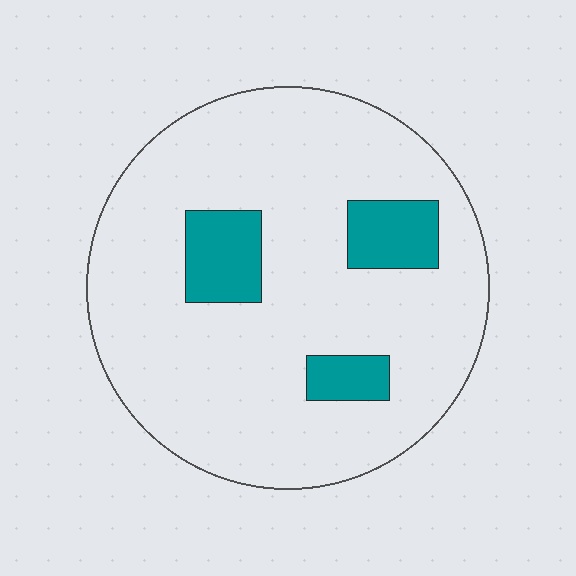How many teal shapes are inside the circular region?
3.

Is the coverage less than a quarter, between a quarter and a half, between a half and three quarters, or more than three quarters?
Less than a quarter.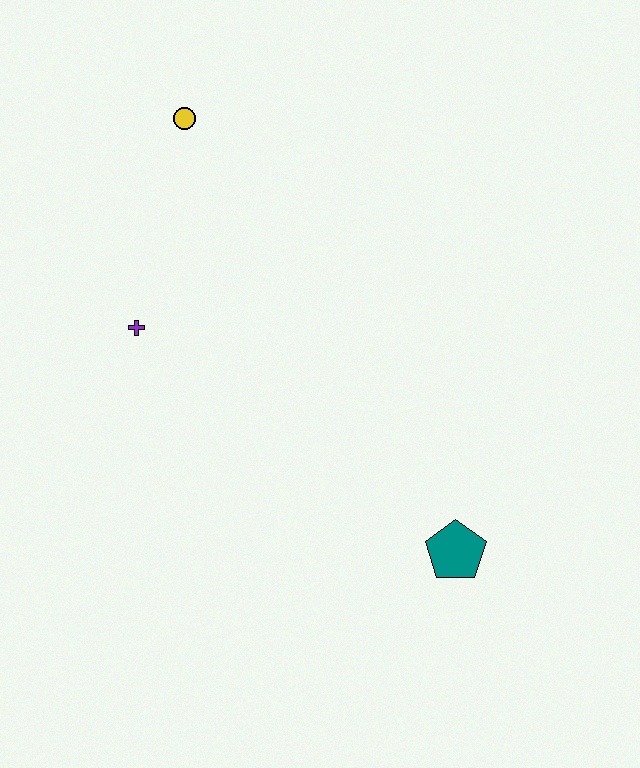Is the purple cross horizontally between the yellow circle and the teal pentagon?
No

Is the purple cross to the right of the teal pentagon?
No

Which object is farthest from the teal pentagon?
The yellow circle is farthest from the teal pentagon.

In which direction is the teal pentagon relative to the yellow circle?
The teal pentagon is below the yellow circle.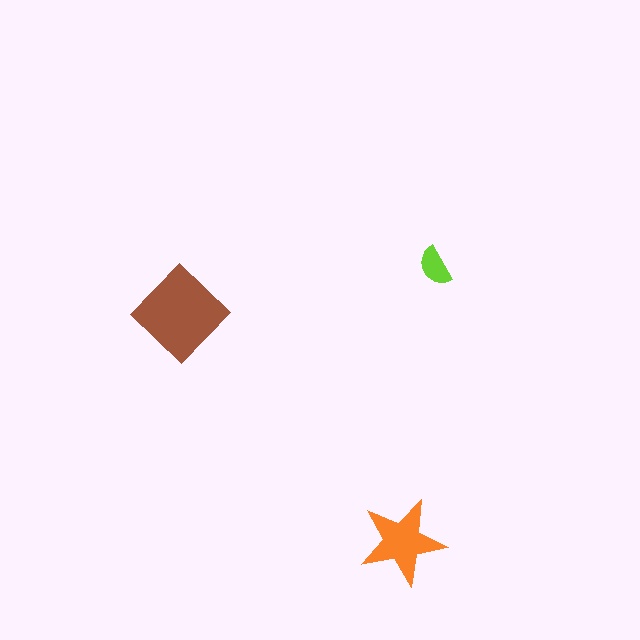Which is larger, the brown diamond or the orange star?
The brown diamond.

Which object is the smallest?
The lime semicircle.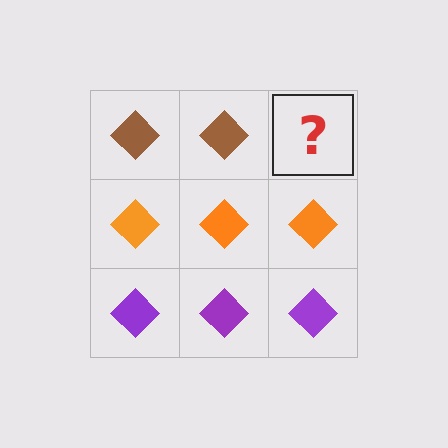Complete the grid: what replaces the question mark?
The question mark should be replaced with a brown diamond.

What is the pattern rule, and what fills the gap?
The rule is that each row has a consistent color. The gap should be filled with a brown diamond.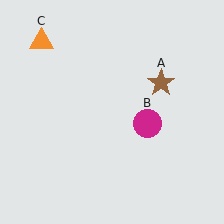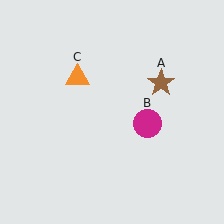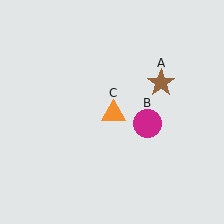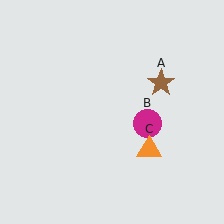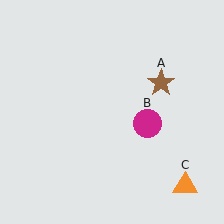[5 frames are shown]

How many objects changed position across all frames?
1 object changed position: orange triangle (object C).